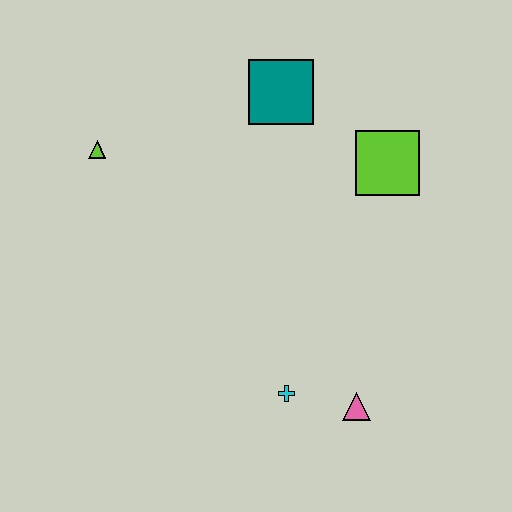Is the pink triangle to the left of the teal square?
No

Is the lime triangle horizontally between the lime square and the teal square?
No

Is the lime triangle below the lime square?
No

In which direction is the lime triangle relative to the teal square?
The lime triangle is to the left of the teal square.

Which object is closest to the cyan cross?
The pink triangle is closest to the cyan cross.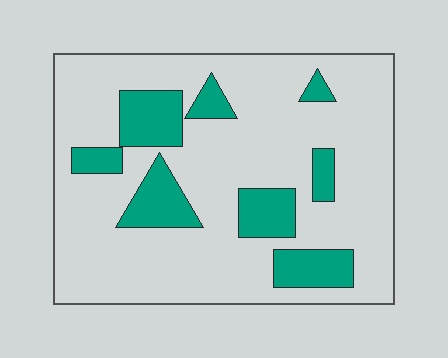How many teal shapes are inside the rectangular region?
8.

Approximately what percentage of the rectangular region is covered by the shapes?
Approximately 20%.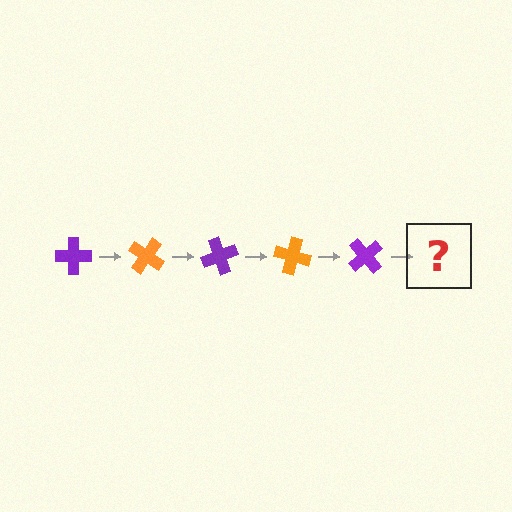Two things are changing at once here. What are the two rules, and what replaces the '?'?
The two rules are that it rotates 35 degrees each step and the color cycles through purple and orange. The '?' should be an orange cross, rotated 175 degrees from the start.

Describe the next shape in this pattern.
It should be an orange cross, rotated 175 degrees from the start.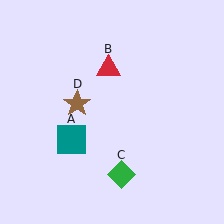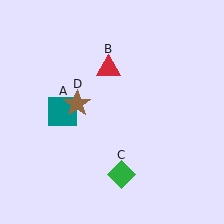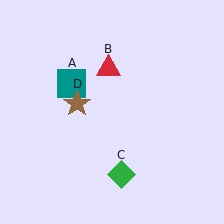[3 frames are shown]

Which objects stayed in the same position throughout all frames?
Red triangle (object B) and green diamond (object C) and brown star (object D) remained stationary.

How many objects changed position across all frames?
1 object changed position: teal square (object A).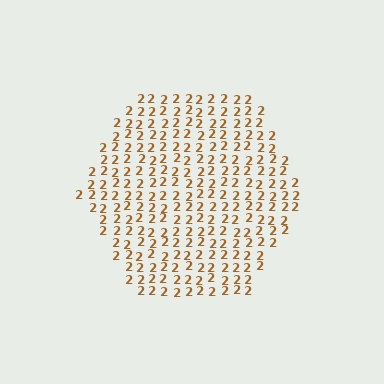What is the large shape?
The large shape is a hexagon.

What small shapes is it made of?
It is made of small digit 2's.